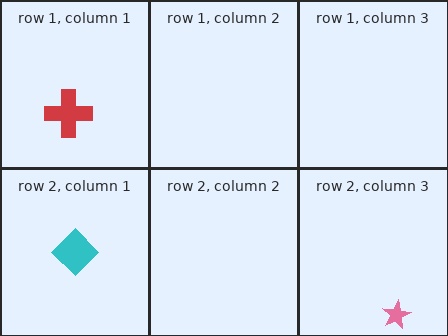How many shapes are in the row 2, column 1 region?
1.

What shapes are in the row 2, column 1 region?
The cyan diamond.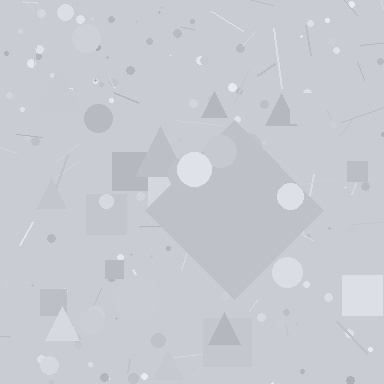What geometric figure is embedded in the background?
A diamond is embedded in the background.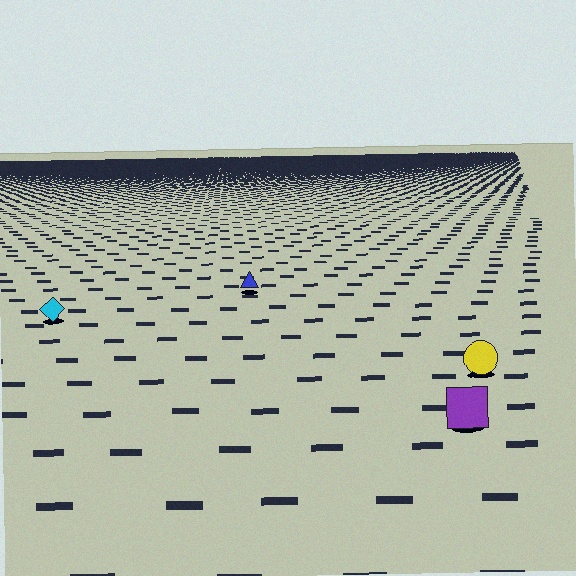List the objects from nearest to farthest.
From nearest to farthest: the purple square, the yellow circle, the cyan diamond, the blue triangle.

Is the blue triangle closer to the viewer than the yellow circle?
No. The yellow circle is closer — you can tell from the texture gradient: the ground texture is coarser near it.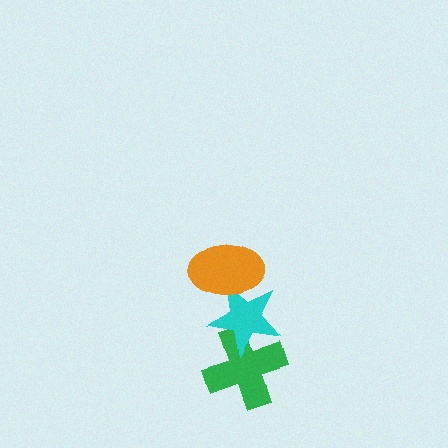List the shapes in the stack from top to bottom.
From top to bottom: the orange ellipse, the cyan star, the green cross.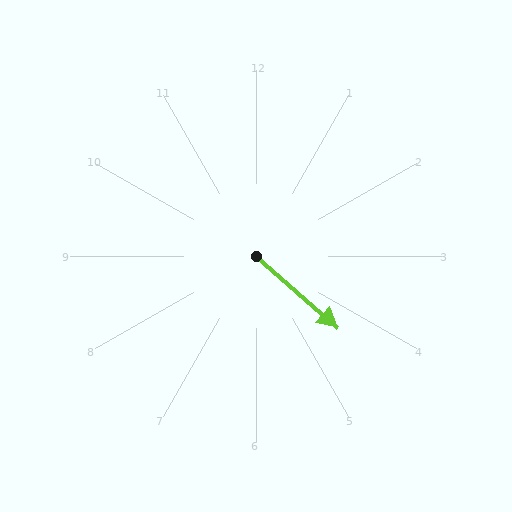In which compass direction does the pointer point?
Southeast.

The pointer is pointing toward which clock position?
Roughly 4 o'clock.